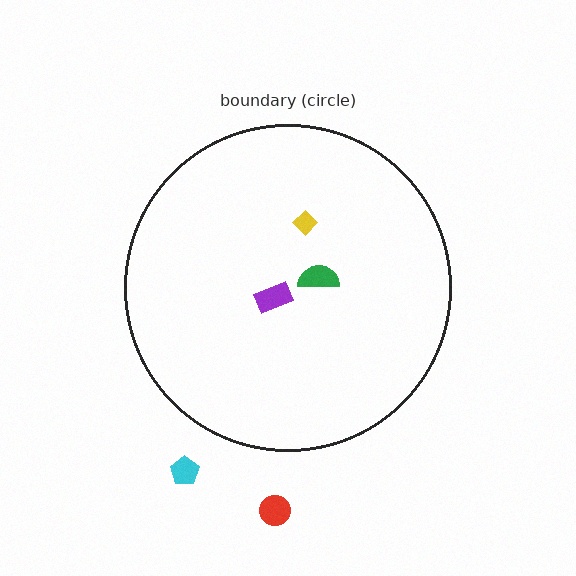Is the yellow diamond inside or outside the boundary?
Inside.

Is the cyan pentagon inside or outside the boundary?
Outside.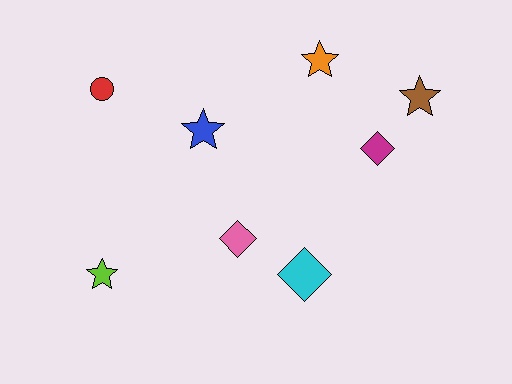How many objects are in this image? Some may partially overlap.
There are 8 objects.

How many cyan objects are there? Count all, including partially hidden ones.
There is 1 cyan object.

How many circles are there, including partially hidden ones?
There is 1 circle.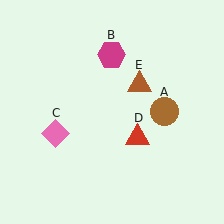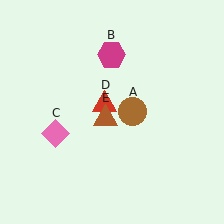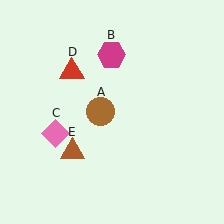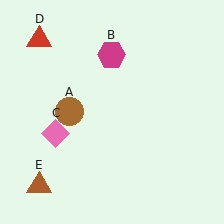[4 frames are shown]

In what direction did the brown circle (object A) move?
The brown circle (object A) moved left.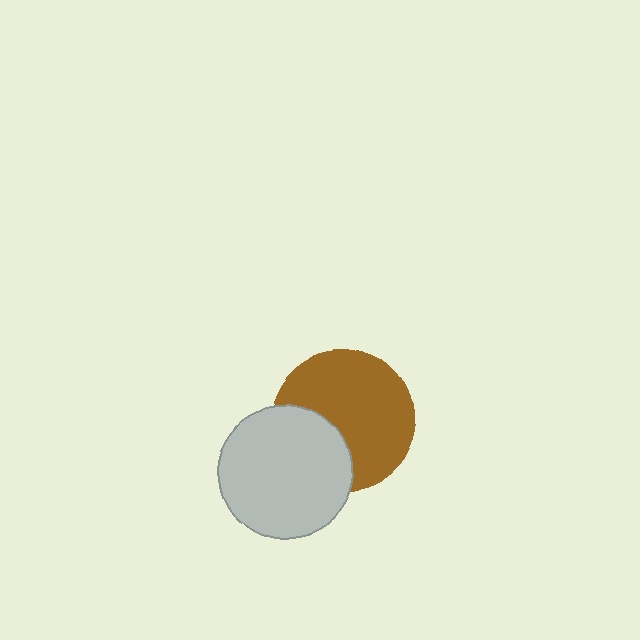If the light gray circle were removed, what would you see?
You would see the complete brown circle.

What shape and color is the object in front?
The object in front is a light gray circle.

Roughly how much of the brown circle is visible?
Most of it is visible (roughly 69%).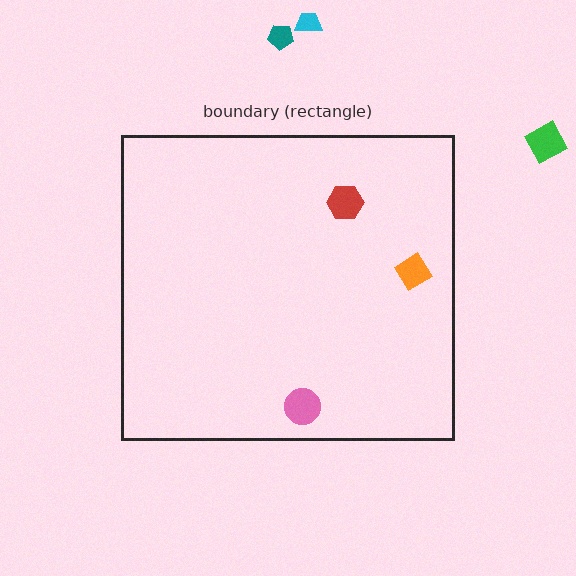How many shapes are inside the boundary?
3 inside, 3 outside.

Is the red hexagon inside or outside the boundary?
Inside.